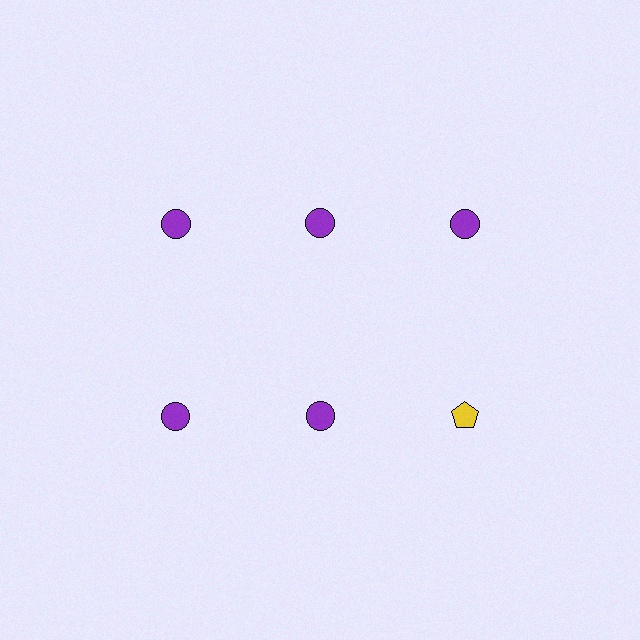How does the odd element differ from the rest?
It differs in both color (yellow instead of purple) and shape (pentagon instead of circle).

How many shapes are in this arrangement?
There are 6 shapes arranged in a grid pattern.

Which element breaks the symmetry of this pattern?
The yellow pentagon in the second row, center column breaks the symmetry. All other shapes are purple circles.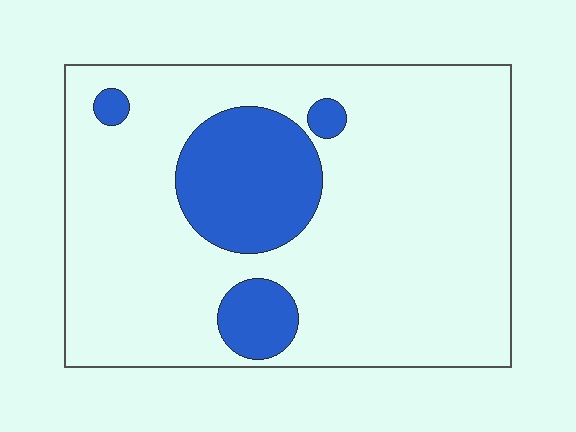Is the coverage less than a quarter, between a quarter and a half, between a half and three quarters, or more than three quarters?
Less than a quarter.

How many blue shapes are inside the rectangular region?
4.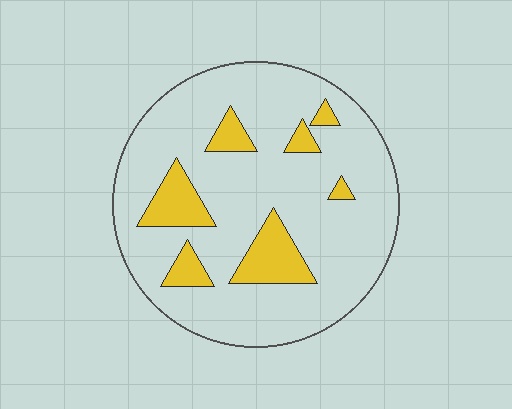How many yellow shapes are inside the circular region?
7.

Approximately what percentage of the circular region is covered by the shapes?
Approximately 15%.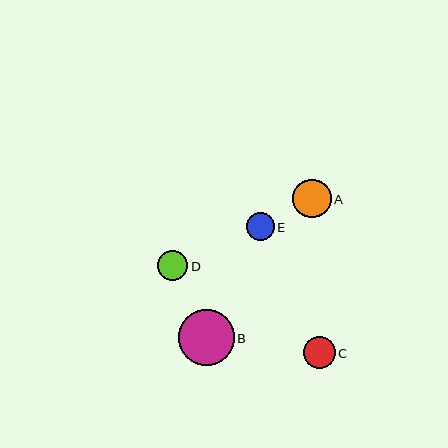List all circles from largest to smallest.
From largest to smallest: B, A, C, D, E.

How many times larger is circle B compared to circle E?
Circle B is approximately 2.0 times the size of circle E.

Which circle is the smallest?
Circle E is the smallest with a size of approximately 28 pixels.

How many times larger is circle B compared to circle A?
Circle B is approximately 1.4 times the size of circle A.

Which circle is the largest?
Circle B is the largest with a size of approximately 56 pixels.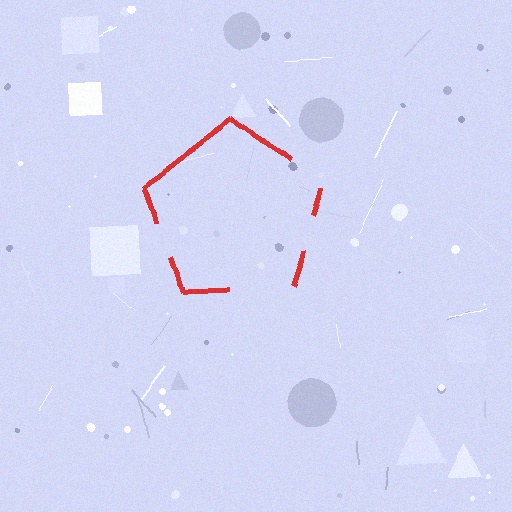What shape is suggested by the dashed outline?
The dashed outline suggests a pentagon.